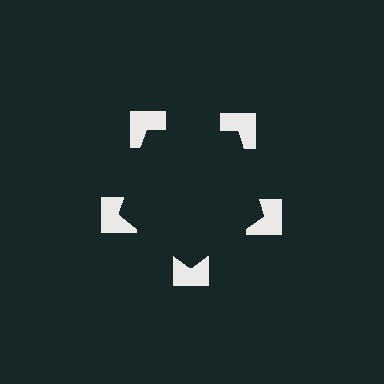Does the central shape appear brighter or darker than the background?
It typically appears slightly darker than the background, even though no actual brightness change is drawn.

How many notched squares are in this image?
There are 5 — one at each vertex of the illusory pentagon.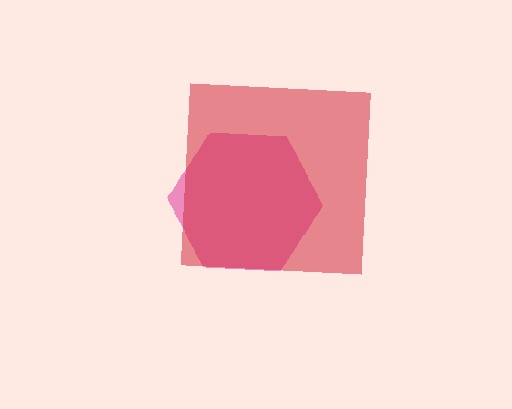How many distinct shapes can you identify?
There are 2 distinct shapes: a pink hexagon, a red square.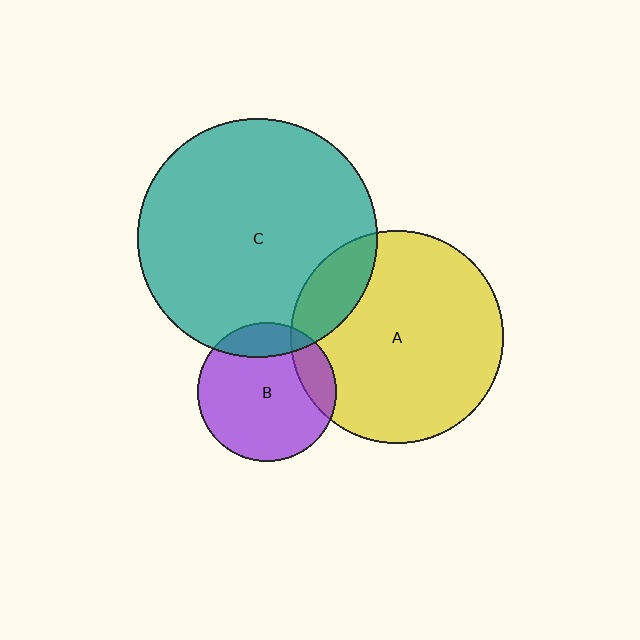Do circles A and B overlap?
Yes.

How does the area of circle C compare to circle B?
Approximately 3.0 times.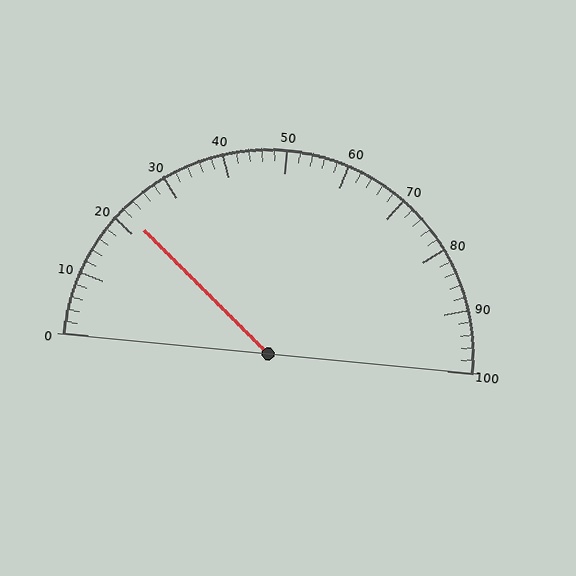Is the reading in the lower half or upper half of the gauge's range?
The reading is in the lower half of the range (0 to 100).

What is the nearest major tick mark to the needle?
The nearest major tick mark is 20.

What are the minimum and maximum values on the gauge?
The gauge ranges from 0 to 100.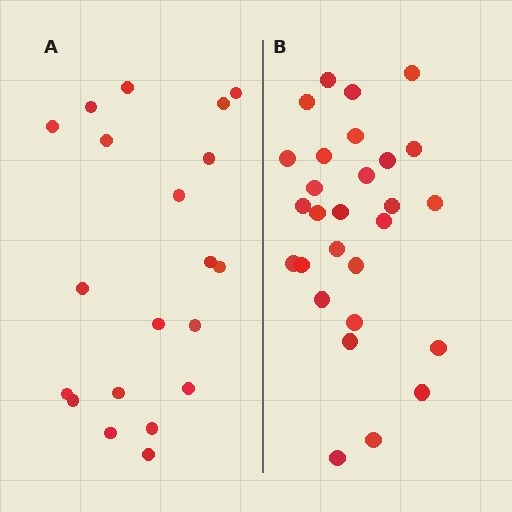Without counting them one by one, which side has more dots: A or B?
Region B (the right region) has more dots.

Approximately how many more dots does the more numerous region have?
Region B has roughly 8 or so more dots than region A.